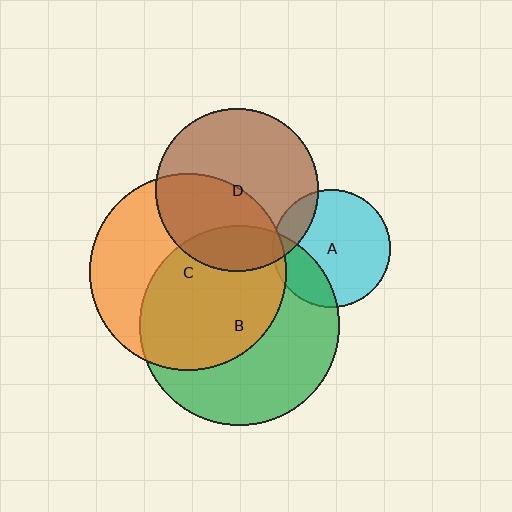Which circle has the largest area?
Circle B (green).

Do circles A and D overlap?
Yes.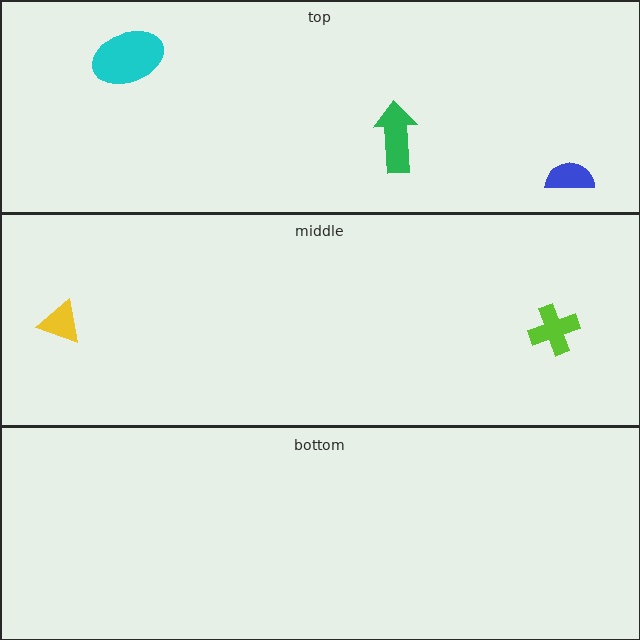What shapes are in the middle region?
The yellow triangle, the lime cross.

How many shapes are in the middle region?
2.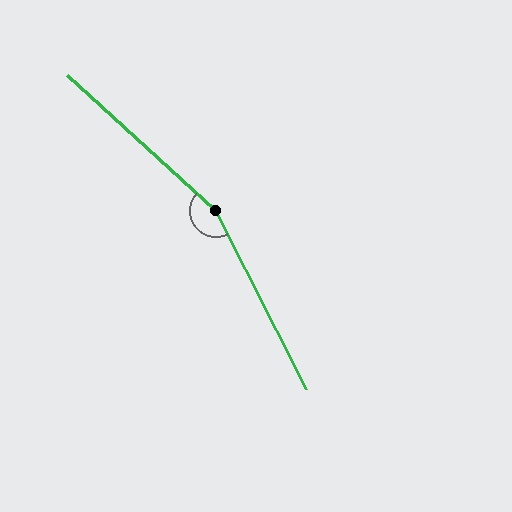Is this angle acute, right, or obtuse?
It is obtuse.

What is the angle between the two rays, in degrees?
Approximately 159 degrees.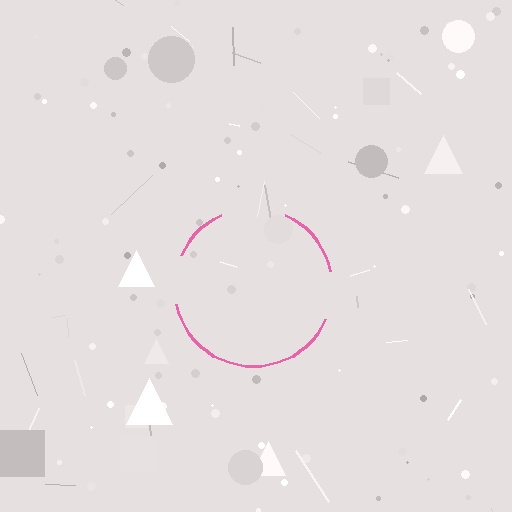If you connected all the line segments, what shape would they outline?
They would outline a circle.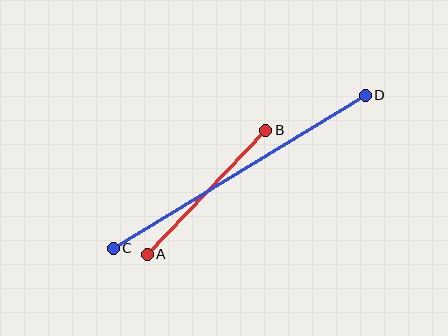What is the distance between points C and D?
The distance is approximately 295 pixels.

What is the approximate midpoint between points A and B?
The midpoint is at approximately (207, 192) pixels.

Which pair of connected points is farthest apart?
Points C and D are farthest apart.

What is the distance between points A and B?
The distance is approximately 171 pixels.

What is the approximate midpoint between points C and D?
The midpoint is at approximately (239, 172) pixels.